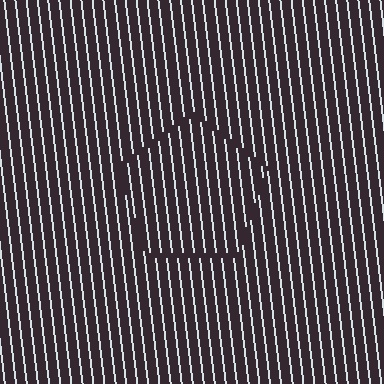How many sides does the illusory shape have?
5 sides — the line-ends trace a pentagon.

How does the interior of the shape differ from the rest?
The interior of the shape contains the same grating, shifted by half a period — the contour is defined by the phase discontinuity where line-ends from the inner and outer gratings abut.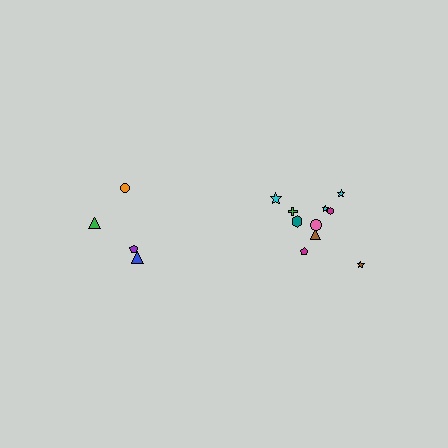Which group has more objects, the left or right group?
The right group.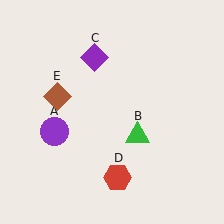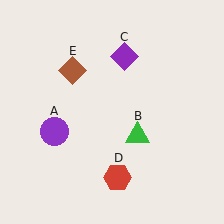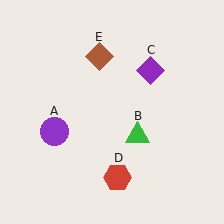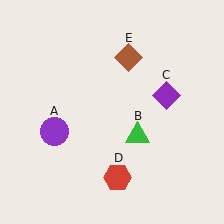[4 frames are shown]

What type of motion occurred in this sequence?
The purple diamond (object C), brown diamond (object E) rotated clockwise around the center of the scene.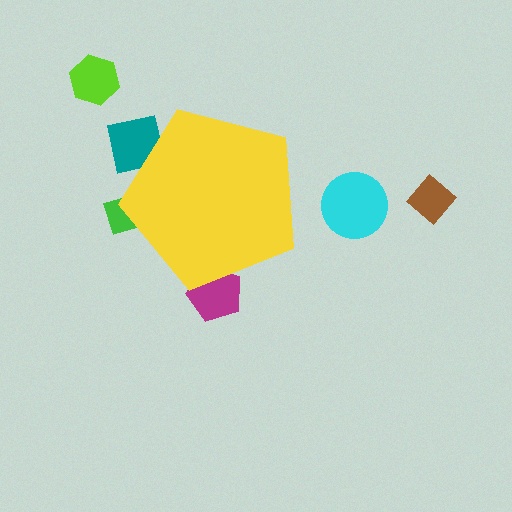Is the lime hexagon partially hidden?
No, the lime hexagon is fully visible.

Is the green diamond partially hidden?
Yes, the green diamond is partially hidden behind the yellow pentagon.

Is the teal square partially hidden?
Yes, the teal square is partially hidden behind the yellow pentagon.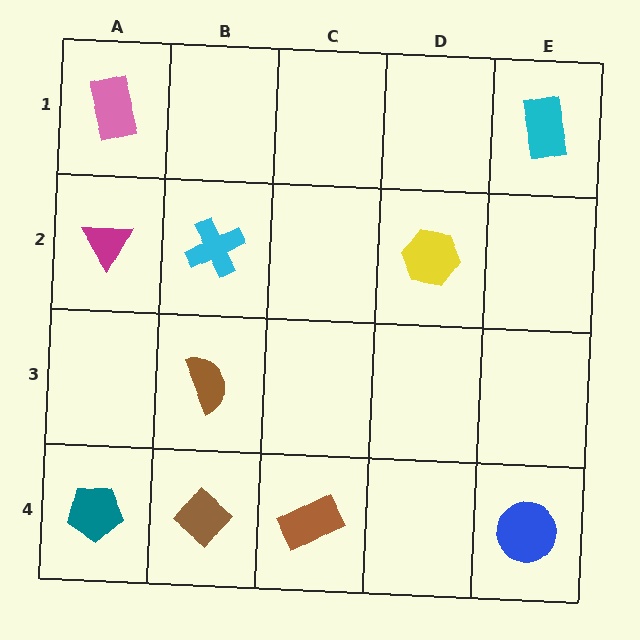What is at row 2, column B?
A cyan cross.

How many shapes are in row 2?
3 shapes.